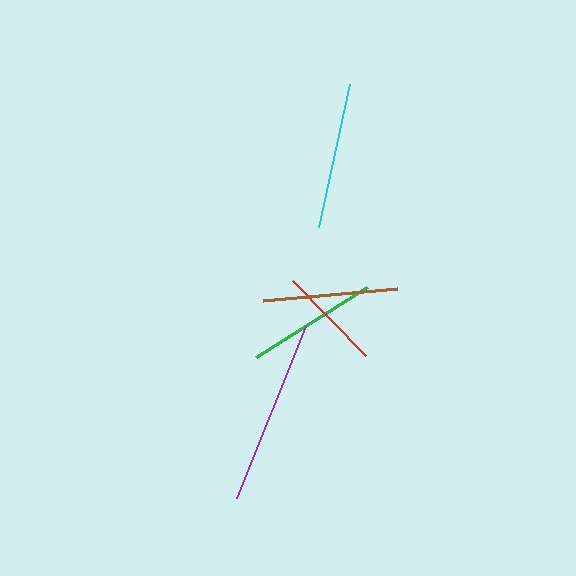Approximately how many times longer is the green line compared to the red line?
The green line is approximately 1.3 times the length of the red line.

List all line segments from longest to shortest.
From longest to shortest: purple, cyan, brown, green, red.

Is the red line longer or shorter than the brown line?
The brown line is longer than the red line.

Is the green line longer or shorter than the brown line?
The brown line is longer than the green line.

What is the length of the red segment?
The red segment is approximately 105 pixels long.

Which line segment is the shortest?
The red line is the shortest at approximately 105 pixels.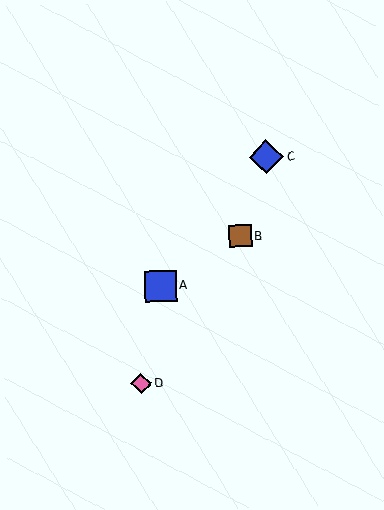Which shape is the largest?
The blue diamond (labeled C) is the largest.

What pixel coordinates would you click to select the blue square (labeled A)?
Click at (160, 286) to select the blue square A.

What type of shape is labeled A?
Shape A is a blue square.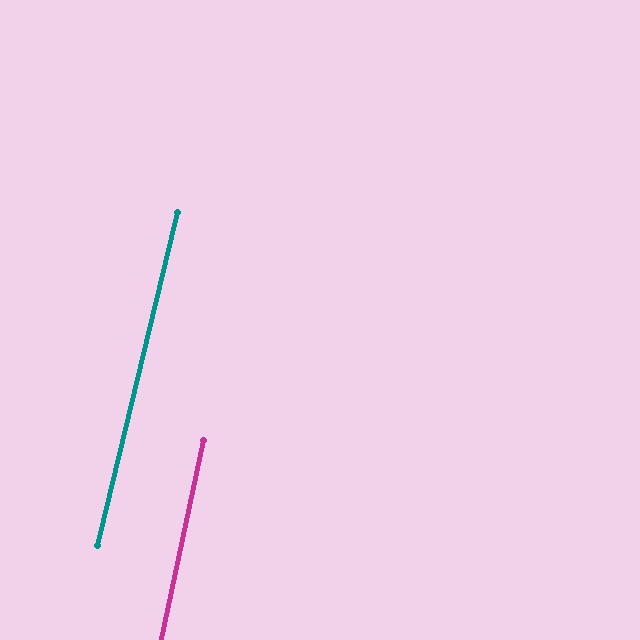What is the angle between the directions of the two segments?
Approximately 1 degree.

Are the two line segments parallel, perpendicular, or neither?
Parallel — their directions differ by only 1.4°.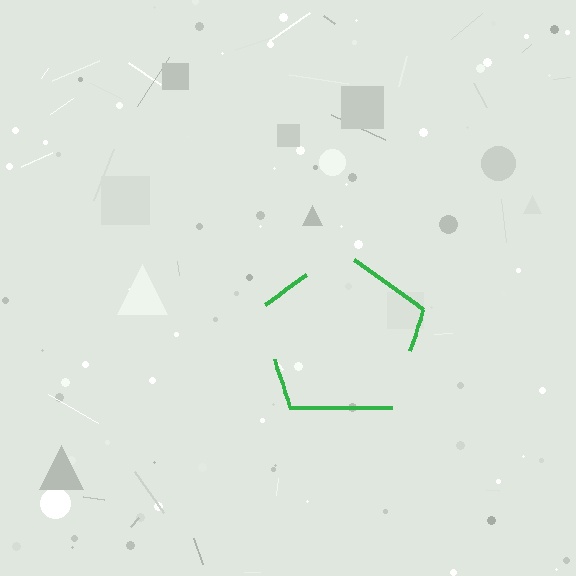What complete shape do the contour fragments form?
The contour fragments form a pentagon.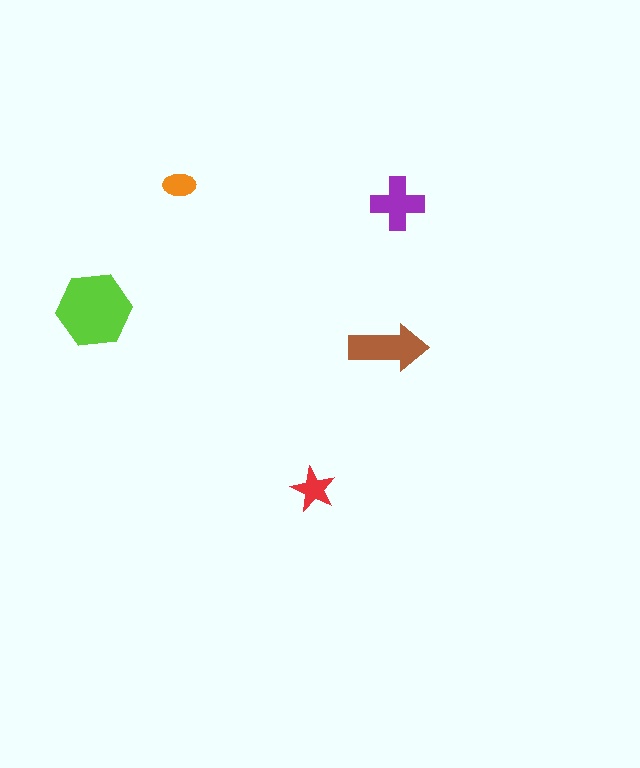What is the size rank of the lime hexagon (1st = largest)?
1st.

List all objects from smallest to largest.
The orange ellipse, the red star, the purple cross, the brown arrow, the lime hexagon.